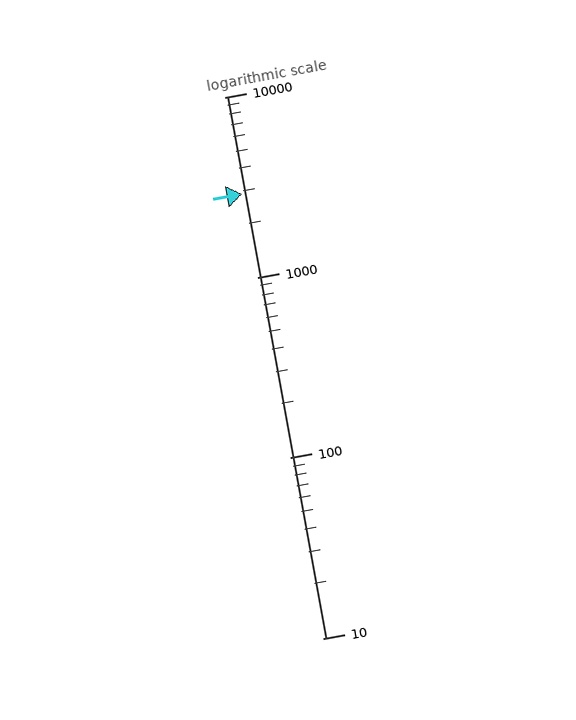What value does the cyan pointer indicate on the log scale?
The pointer indicates approximately 2900.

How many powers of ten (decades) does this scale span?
The scale spans 3 decades, from 10 to 10000.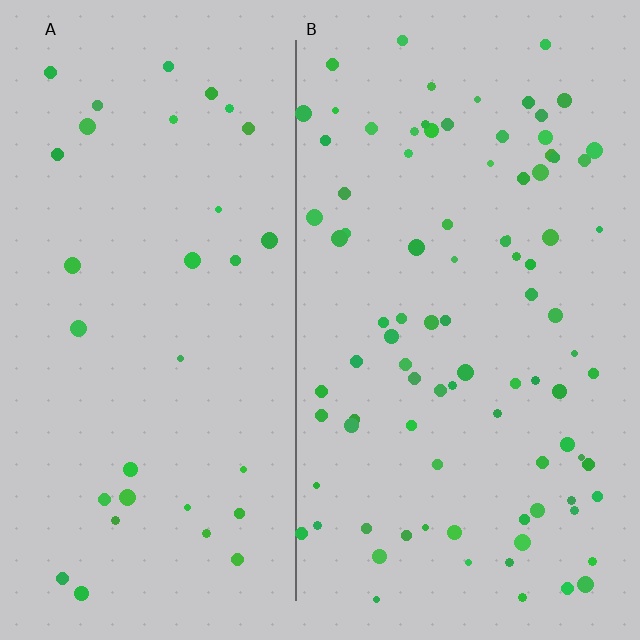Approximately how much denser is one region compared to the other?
Approximately 2.8× — region B over region A.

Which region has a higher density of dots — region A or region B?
B (the right).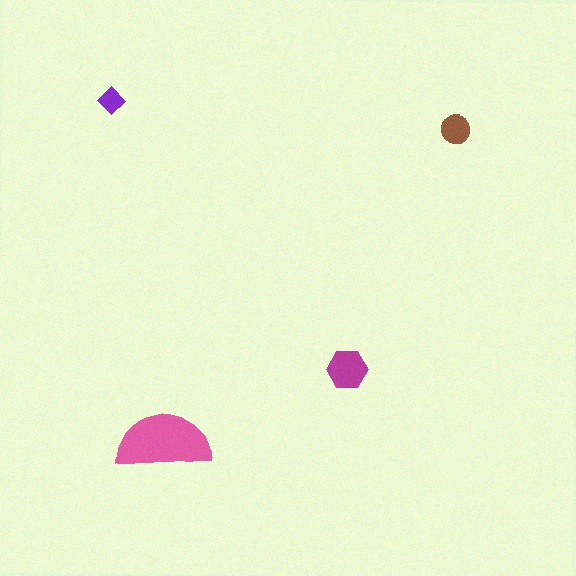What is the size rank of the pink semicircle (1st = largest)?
1st.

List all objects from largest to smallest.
The pink semicircle, the magenta hexagon, the brown circle, the purple diamond.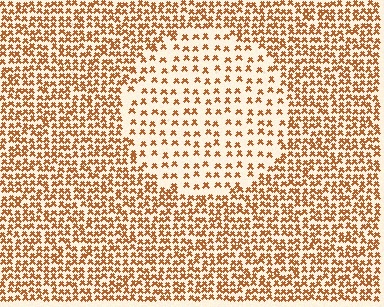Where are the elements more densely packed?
The elements are more densely packed outside the circle boundary.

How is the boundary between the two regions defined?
The boundary is defined by a change in element density (approximately 2.2x ratio). All elements are the same color, size, and shape.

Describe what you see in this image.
The image contains small brown elements arranged at two different densities. A circle-shaped region is visible where the elements are less densely packed than the surrounding area.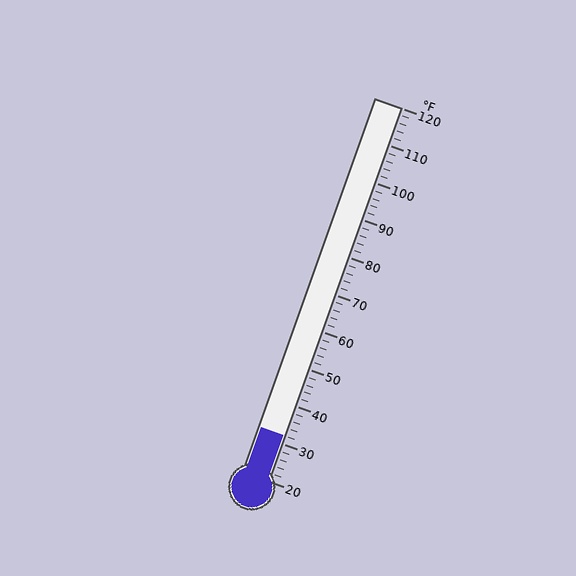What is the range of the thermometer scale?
The thermometer scale ranges from 20°F to 120°F.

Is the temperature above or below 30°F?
The temperature is above 30°F.